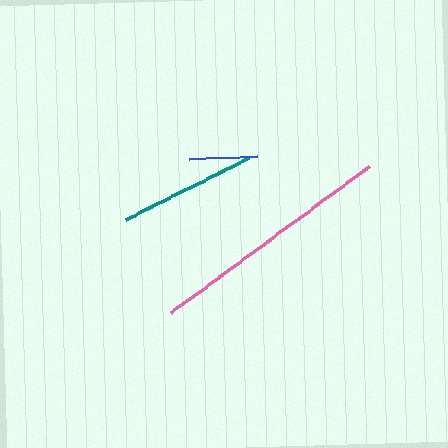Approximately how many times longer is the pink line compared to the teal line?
The pink line is approximately 1.8 times the length of the teal line.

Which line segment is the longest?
The pink line is the longest at approximately 247 pixels.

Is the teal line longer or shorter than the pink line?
The pink line is longer than the teal line.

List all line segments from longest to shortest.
From longest to shortest: pink, teal, blue.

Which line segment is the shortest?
The blue line is the shortest at approximately 68 pixels.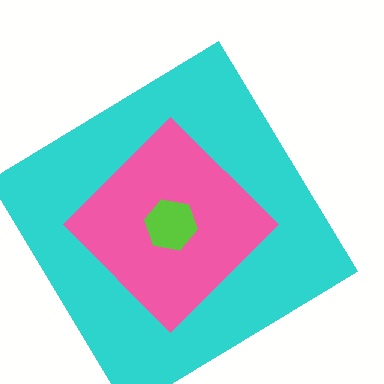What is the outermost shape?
The cyan diamond.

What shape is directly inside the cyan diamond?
The pink diamond.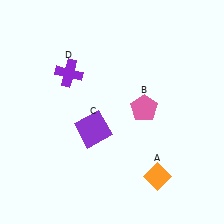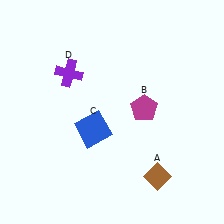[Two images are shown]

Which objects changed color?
A changed from orange to brown. B changed from pink to magenta. C changed from purple to blue.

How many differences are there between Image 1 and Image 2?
There are 3 differences between the two images.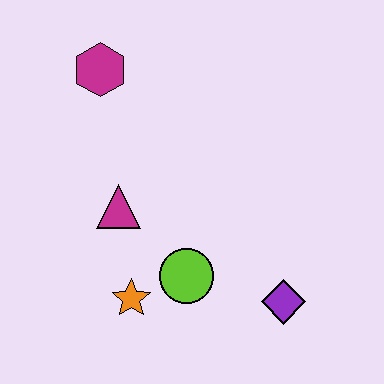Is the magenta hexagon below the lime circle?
No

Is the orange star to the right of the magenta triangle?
Yes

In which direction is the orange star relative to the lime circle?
The orange star is to the left of the lime circle.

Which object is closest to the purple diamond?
The lime circle is closest to the purple diamond.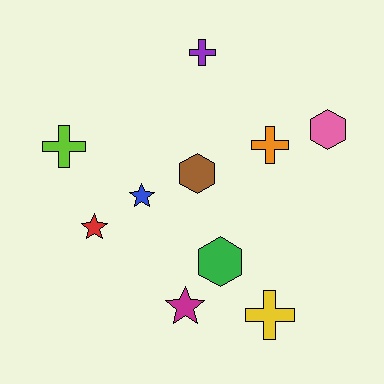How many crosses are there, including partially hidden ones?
There are 4 crosses.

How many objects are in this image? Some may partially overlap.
There are 10 objects.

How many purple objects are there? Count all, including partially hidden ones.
There is 1 purple object.